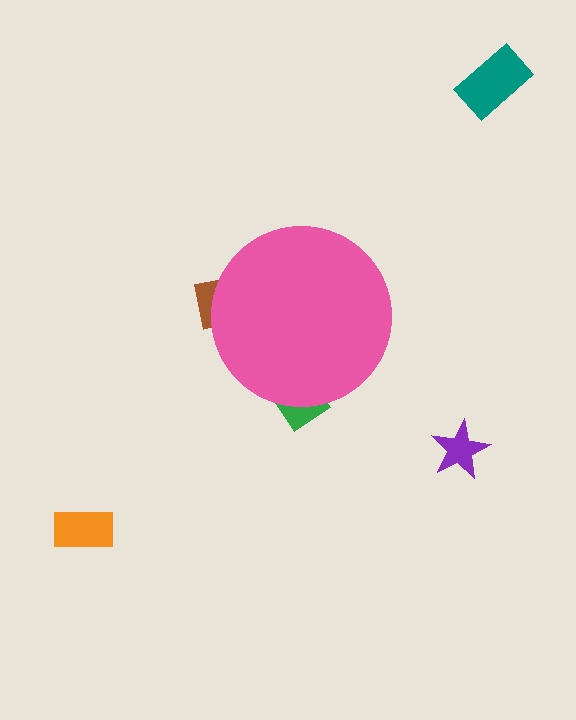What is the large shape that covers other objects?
A pink circle.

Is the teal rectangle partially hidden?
No, the teal rectangle is fully visible.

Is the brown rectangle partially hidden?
Yes, the brown rectangle is partially hidden behind the pink circle.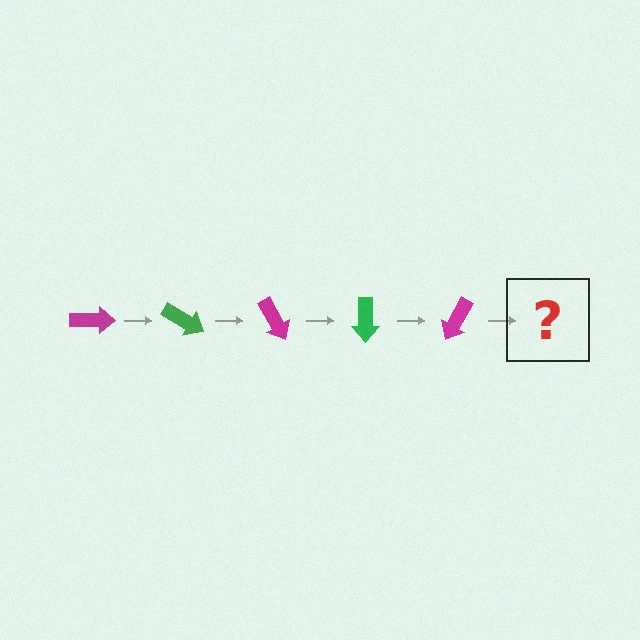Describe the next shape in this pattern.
It should be a green arrow, rotated 150 degrees from the start.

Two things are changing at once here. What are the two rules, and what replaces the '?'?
The two rules are that it rotates 30 degrees each step and the color cycles through magenta and green. The '?' should be a green arrow, rotated 150 degrees from the start.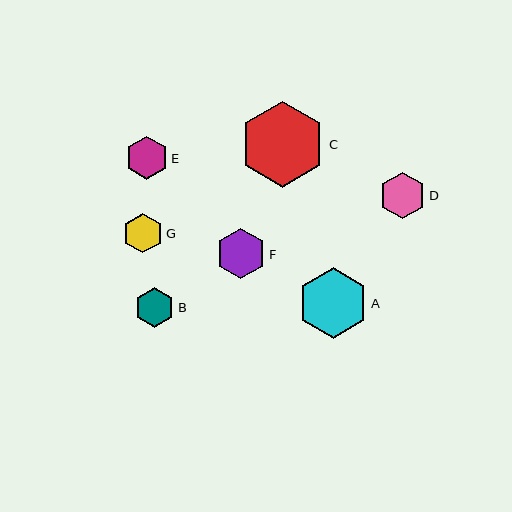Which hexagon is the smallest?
Hexagon G is the smallest with a size of approximately 40 pixels.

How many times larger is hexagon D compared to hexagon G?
Hexagon D is approximately 1.2 times the size of hexagon G.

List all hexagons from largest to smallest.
From largest to smallest: C, A, F, D, E, B, G.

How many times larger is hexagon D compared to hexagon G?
Hexagon D is approximately 1.2 times the size of hexagon G.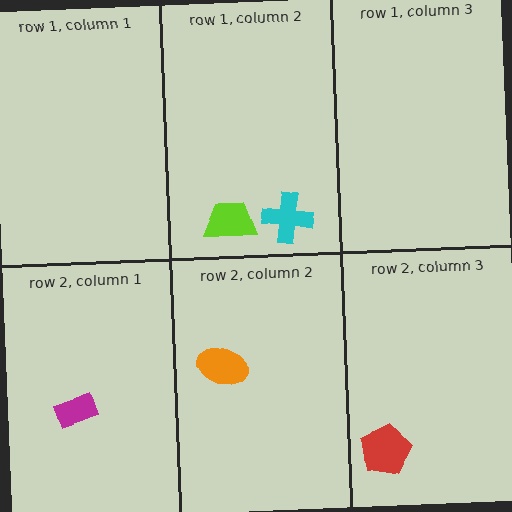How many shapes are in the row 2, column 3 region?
1.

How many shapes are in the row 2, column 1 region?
1.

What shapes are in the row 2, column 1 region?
The magenta rectangle.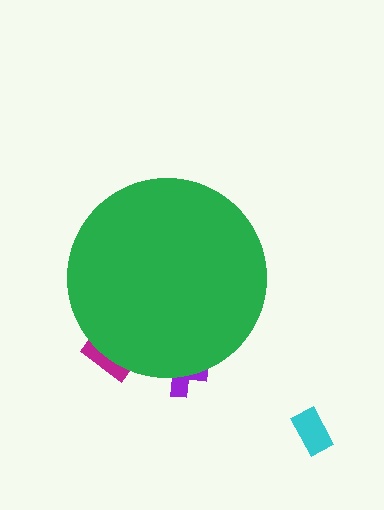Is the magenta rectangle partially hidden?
Yes, the magenta rectangle is partially hidden behind the green circle.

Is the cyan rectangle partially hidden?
No, the cyan rectangle is fully visible.